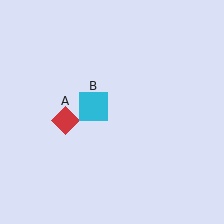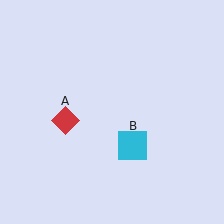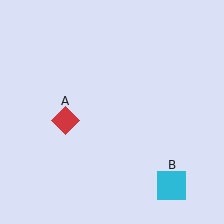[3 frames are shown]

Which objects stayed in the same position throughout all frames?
Red diamond (object A) remained stationary.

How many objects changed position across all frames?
1 object changed position: cyan square (object B).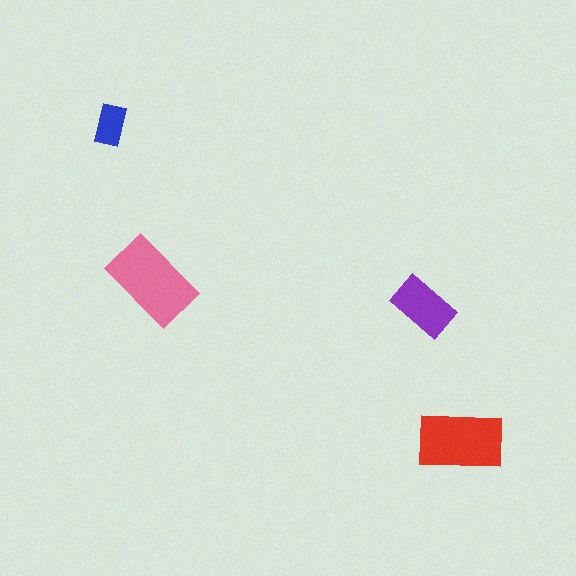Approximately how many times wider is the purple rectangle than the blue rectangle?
About 1.5 times wider.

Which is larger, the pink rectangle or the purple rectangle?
The pink one.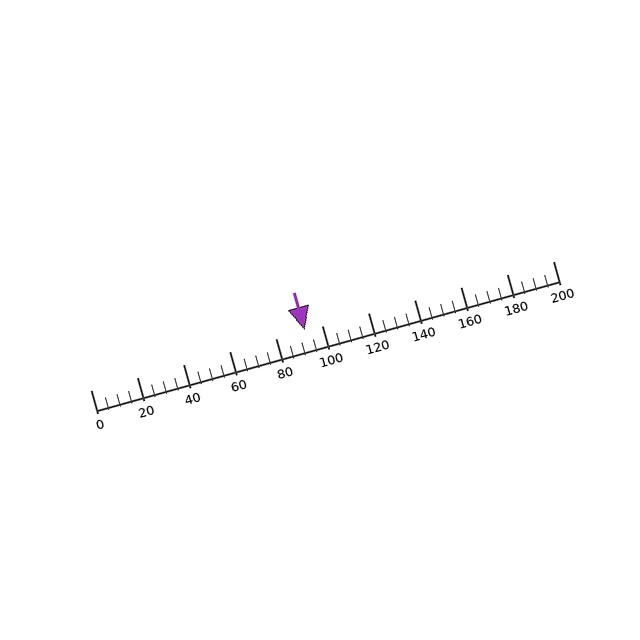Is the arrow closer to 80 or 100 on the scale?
The arrow is closer to 100.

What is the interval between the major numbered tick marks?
The major tick marks are spaced 20 units apart.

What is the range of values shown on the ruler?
The ruler shows values from 0 to 200.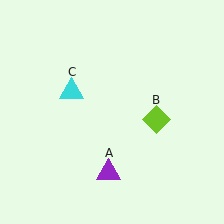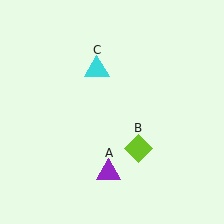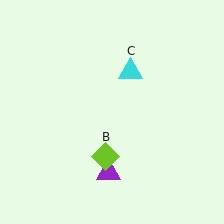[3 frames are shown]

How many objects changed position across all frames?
2 objects changed position: lime diamond (object B), cyan triangle (object C).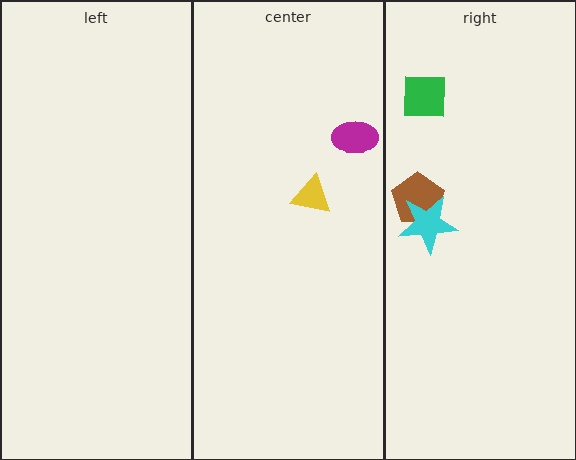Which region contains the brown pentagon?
The right region.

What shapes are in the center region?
The yellow triangle, the magenta ellipse.